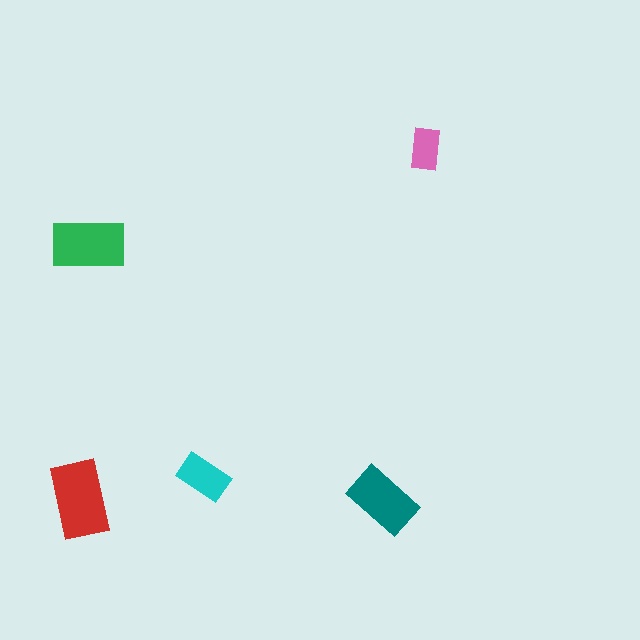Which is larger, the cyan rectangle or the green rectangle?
The green one.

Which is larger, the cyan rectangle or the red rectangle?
The red one.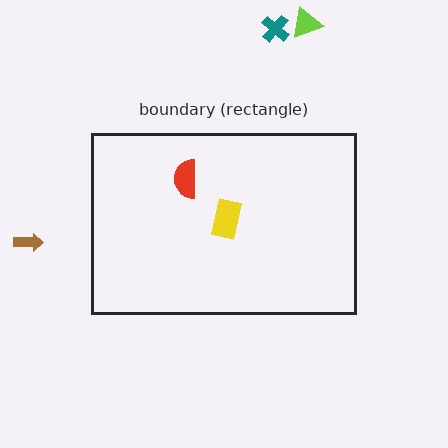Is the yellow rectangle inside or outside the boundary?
Inside.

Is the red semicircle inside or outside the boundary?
Inside.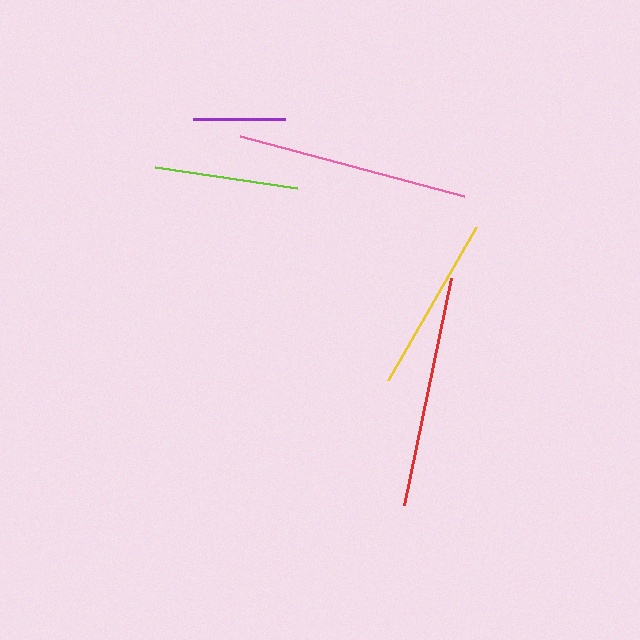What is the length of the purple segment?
The purple segment is approximately 92 pixels long.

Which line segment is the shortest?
The purple line is the shortest at approximately 92 pixels.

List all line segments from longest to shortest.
From longest to shortest: pink, red, yellow, lime, purple.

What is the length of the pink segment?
The pink segment is approximately 233 pixels long.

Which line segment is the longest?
The pink line is the longest at approximately 233 pixels.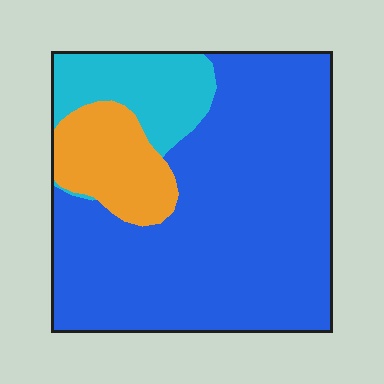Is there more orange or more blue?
Blue.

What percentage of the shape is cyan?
Cyan takes up about one eighth (1/8) of the shape.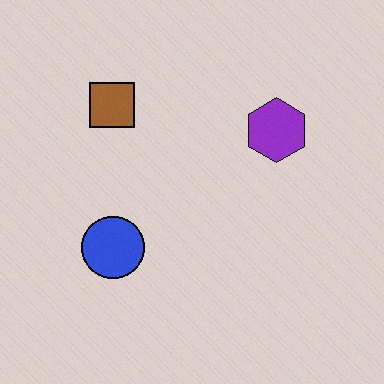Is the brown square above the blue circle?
Yes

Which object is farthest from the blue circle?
The purple hexagon is farthest from the blue circle.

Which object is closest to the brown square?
The blue circle is closest to the brown square.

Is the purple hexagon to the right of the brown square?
Yes